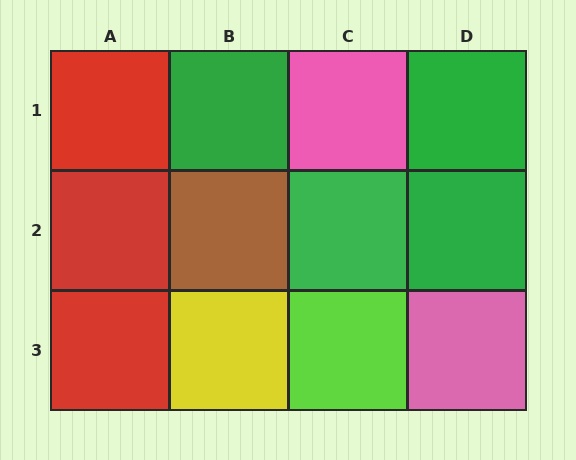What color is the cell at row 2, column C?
Green.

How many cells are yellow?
1 cell is yellow.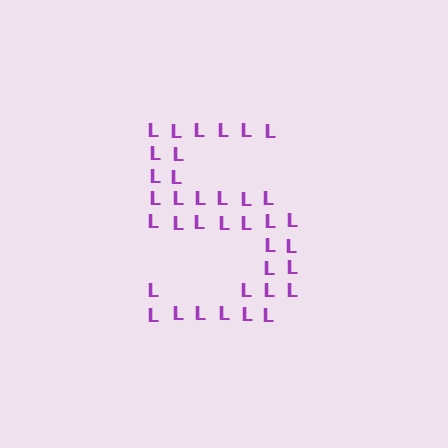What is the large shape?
The large shape is the digit 5.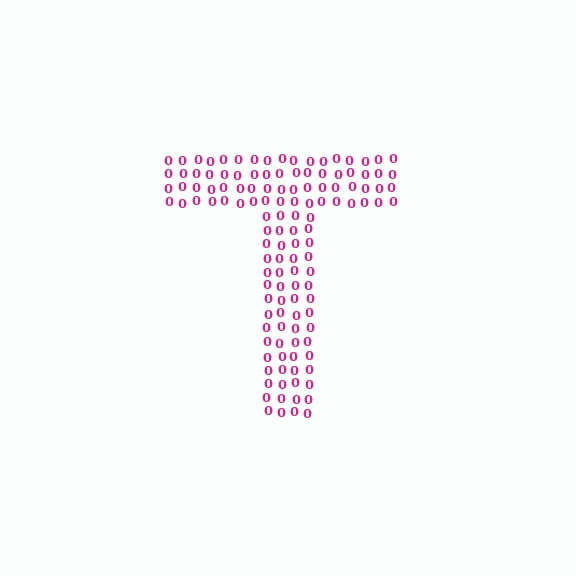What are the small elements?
The small elements are digit 0's.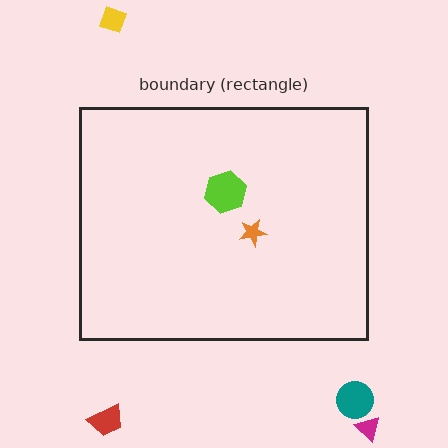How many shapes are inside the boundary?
2 inside, 4 outside.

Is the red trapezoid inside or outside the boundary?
Outside.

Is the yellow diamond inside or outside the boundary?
Outside.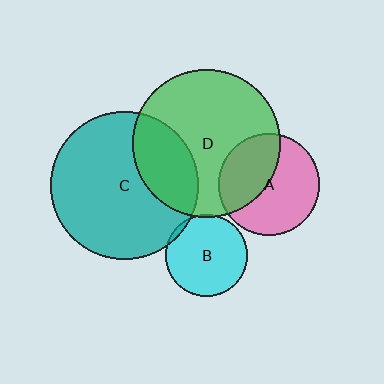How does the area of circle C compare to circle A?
Approximately 2.1 times.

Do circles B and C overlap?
Yes.